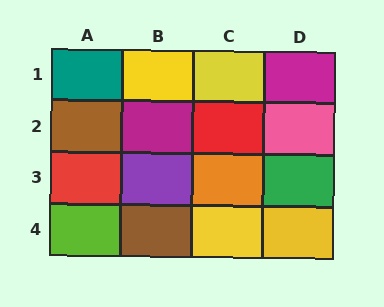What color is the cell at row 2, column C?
Red.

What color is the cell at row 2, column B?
Magenta.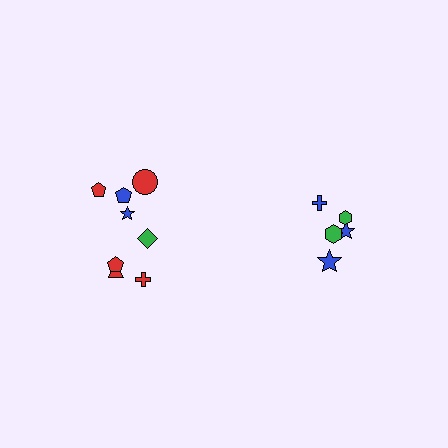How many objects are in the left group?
There are 8 objects.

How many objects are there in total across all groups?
There are 13 objects.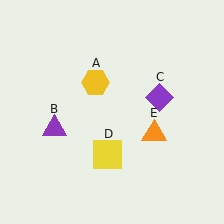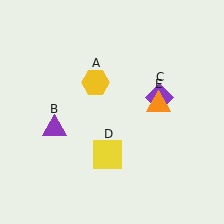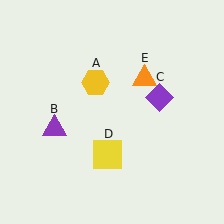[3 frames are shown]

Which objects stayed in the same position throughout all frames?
Yellow hexagon (object A) and purple triangle (object B) and purple diamond (object C) and yellow square (object D) remained stationary.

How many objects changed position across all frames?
1 object changed position: orange triangle (object E).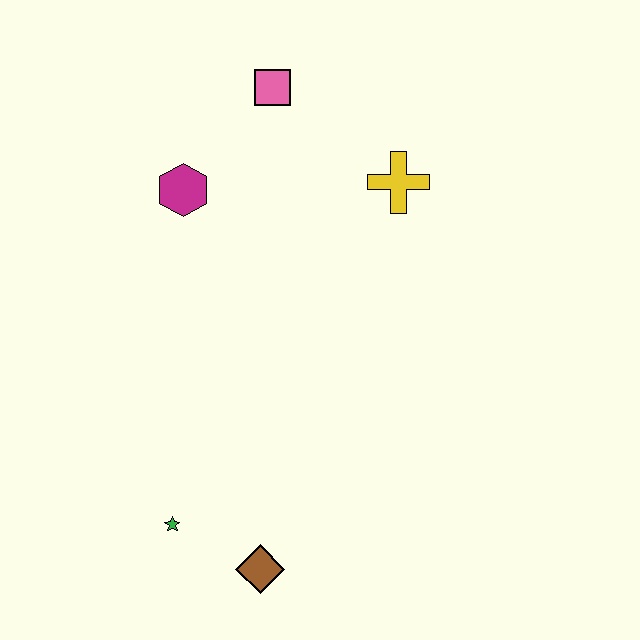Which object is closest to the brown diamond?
The green star is closest to the brown diamond.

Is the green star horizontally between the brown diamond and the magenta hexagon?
No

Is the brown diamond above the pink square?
No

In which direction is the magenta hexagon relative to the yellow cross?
The magenta hexagon is to the left of the yellow cross.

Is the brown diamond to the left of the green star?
No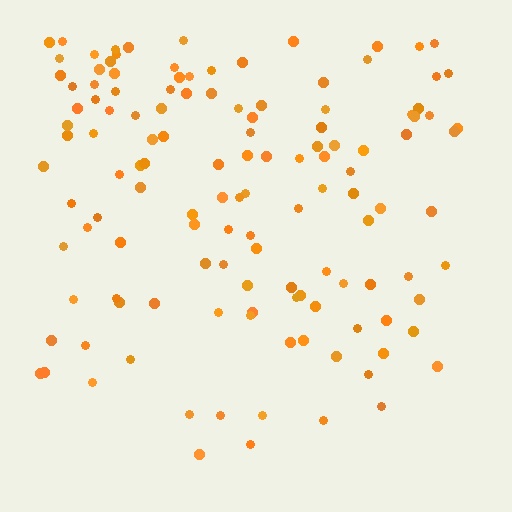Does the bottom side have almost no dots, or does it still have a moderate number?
Still a moderate number, just noticeably fewer than the top.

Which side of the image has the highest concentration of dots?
The top.